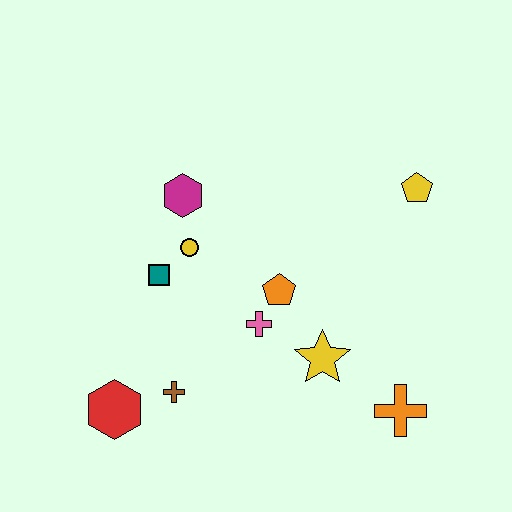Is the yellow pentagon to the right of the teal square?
Yes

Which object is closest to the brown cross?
The red hexagon is closest to the brown cross.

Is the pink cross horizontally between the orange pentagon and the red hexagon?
Yes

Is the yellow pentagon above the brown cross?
Yes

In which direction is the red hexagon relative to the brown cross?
The red hexagon is to the left of the brown cross.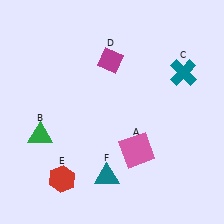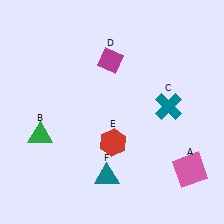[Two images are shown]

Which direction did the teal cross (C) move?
The teal cross (C) moved down.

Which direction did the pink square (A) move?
The pink square (A) moved right.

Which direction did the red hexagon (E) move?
The red hexagon (E) moved right.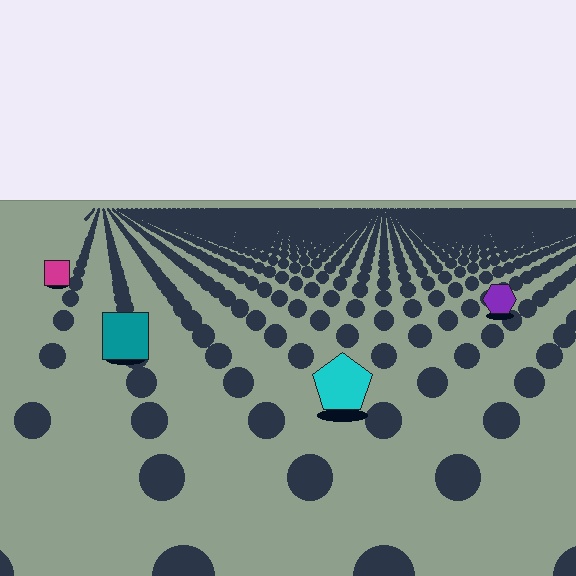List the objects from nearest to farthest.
From nearest to farthest: the cyan pentagon, the teal square, the purple hexagon, the magenta square.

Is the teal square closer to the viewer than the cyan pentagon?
No. The cyan pentagon is closer — you can tell from the texture gradient: the ground texture is coarser near it.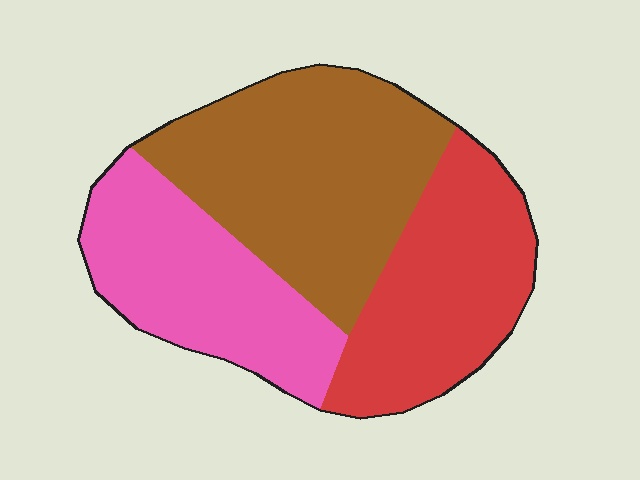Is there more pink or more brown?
Brown.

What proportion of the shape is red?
Red takes up between a sixth and a third of the shape.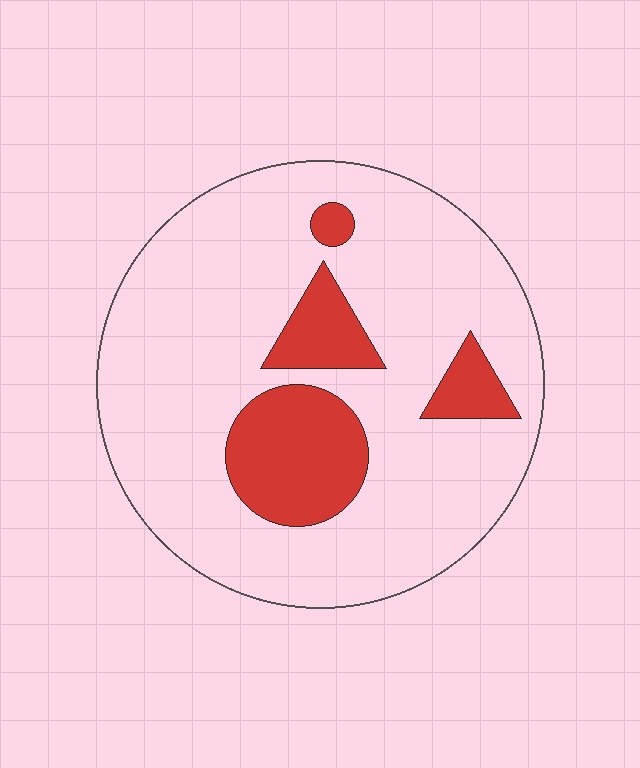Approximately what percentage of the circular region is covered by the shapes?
Approximately 20%.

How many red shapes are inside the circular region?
4.